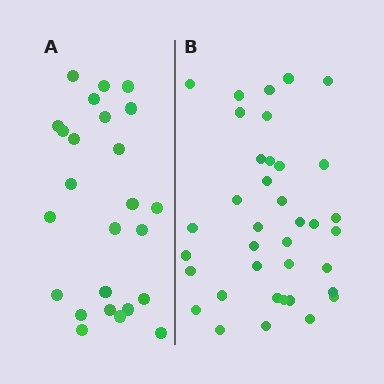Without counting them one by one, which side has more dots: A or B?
Region B (the right region) has more dots.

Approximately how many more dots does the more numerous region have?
Region B has roughly 12 or so more dots than region A.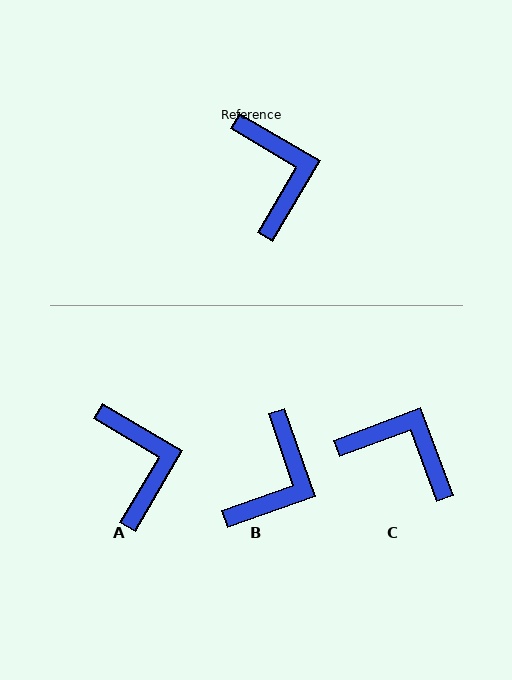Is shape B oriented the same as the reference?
No, it is off by about 40 degrees.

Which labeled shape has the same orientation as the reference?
A.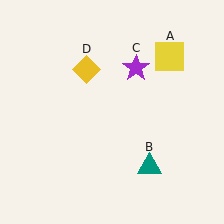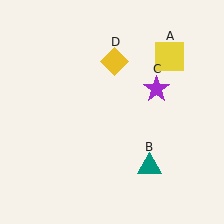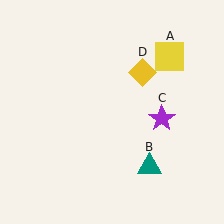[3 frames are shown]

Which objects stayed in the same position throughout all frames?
Yellow square (object A) and teal triangle (object B) remained stationary.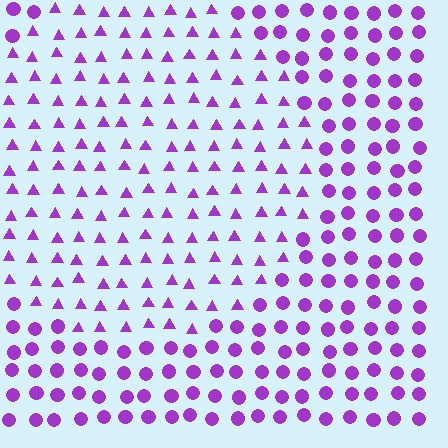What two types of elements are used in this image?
The image uses triangles inside the circle region and circles outside it.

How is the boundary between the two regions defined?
The boundary is defined by a change in element shape: triangles inside vs. circles outside. All elements share the same color and spacing.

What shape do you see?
I see a circle.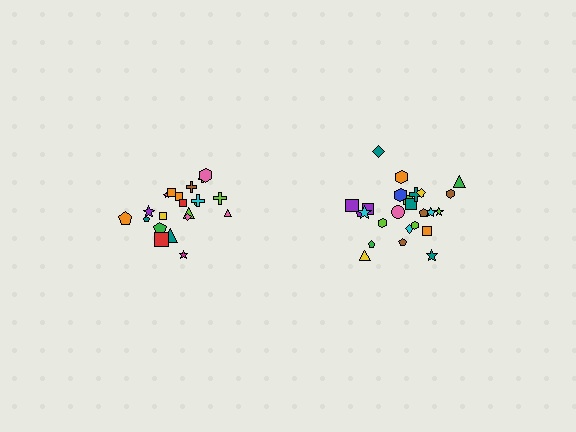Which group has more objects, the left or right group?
The right group.